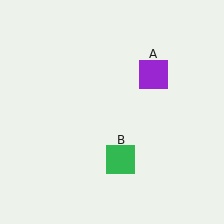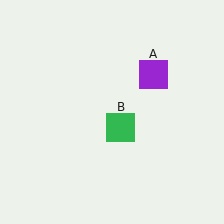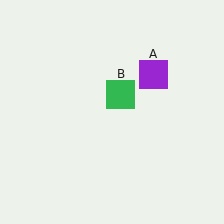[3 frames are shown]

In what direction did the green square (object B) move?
The green square (object B) moved up.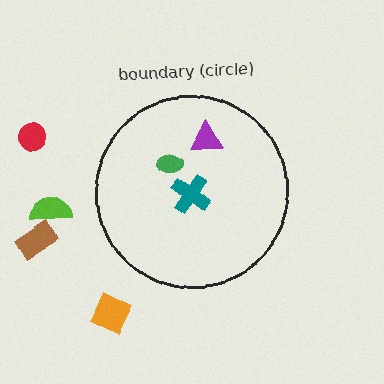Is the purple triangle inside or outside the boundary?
Inside.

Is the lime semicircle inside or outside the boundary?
Outside.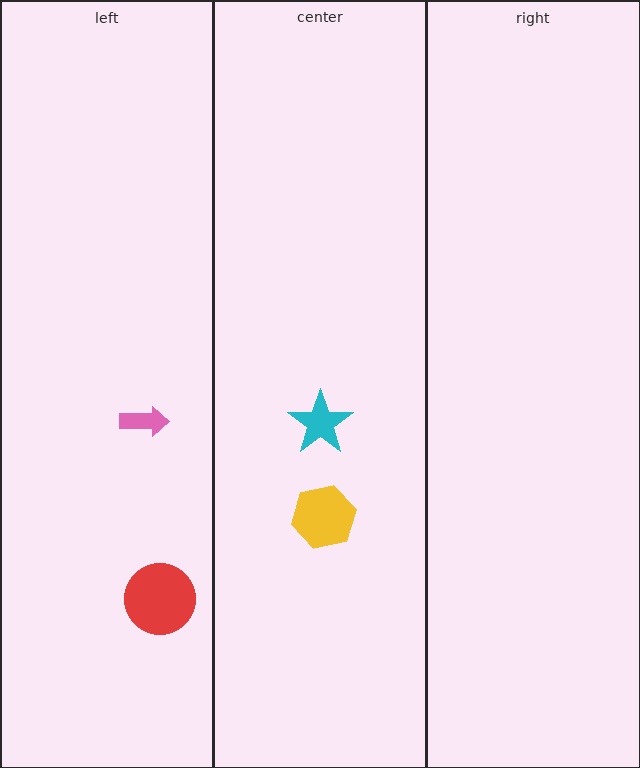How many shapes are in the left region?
2.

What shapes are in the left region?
The pink arrow, the red circle.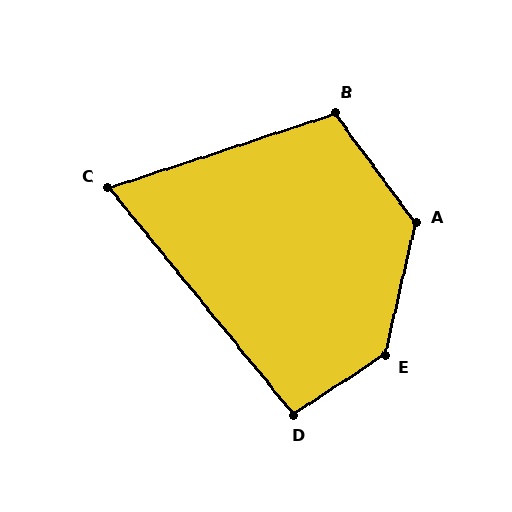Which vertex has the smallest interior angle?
C, at approximately 69 degrees.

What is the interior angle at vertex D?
Approximately 96 degrees (obtuse).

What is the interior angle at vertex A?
Approximately 131 degrees (obtuse).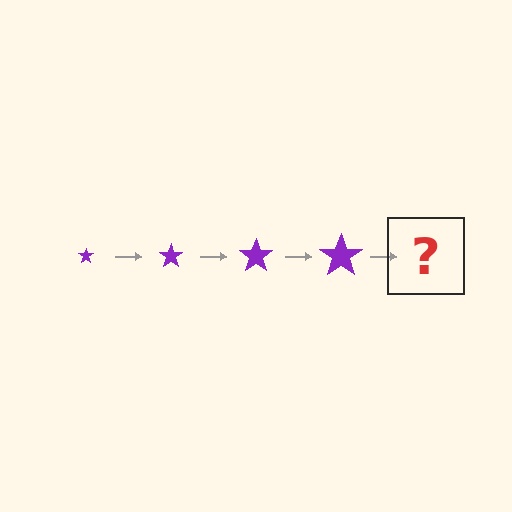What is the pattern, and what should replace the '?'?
The pattern is that the star gets progressively larger each step. The '?' should be a purple star, larger than the previous one.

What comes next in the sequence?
The next element should be a purple star, larger than the previous one.